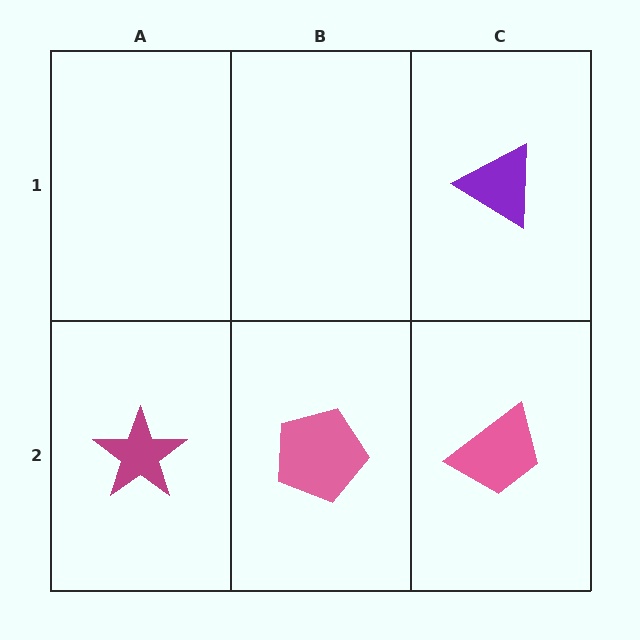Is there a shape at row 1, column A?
No, that cell is empty.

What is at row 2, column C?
A pink trapezoid.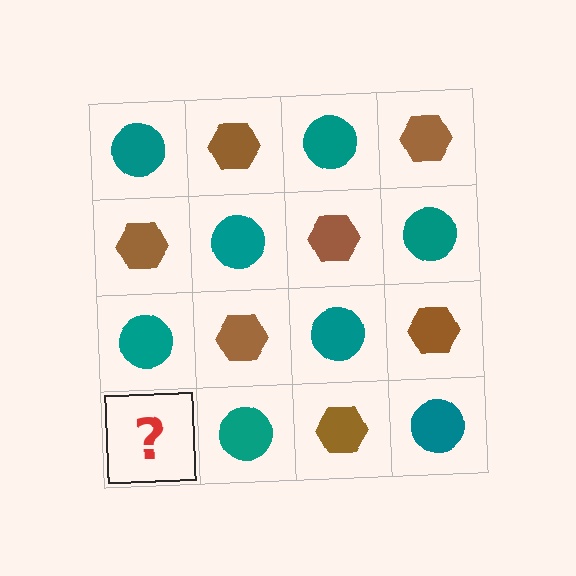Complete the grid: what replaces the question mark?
The question mark should be replaced with a brown hexagon.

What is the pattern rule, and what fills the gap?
The rule is that it alternates teal circle and brown hexagon in a checkerboard pattern. The gap should be filled with a brown hexagon.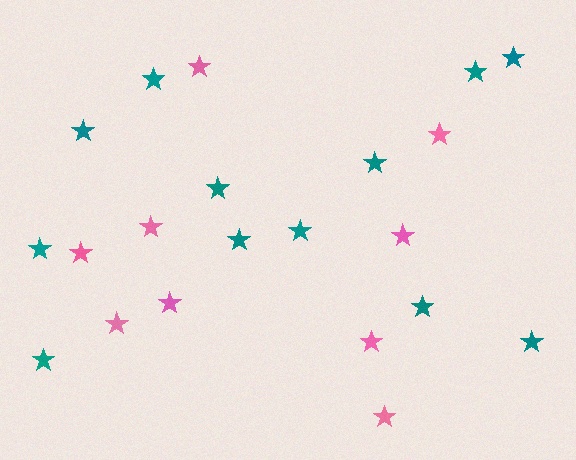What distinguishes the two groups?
There are 2 groups: one group of pink stars (9) and one group of teal stars (12).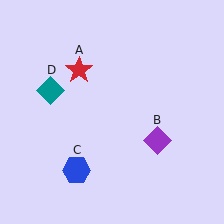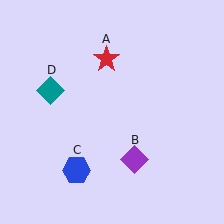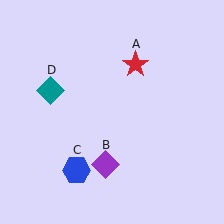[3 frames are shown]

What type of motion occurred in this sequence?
The red star (object A), purple diamond (object B) rotated clockwise around the center of the scene.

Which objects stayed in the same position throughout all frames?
Blue hexagon (object C) and teal diamond (object D) remained stationary.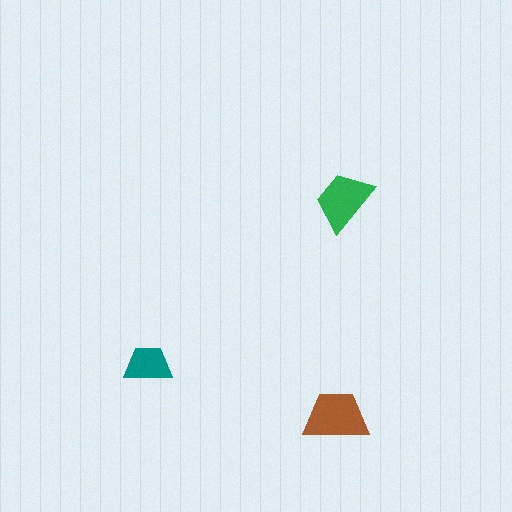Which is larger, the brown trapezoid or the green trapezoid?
The brown one.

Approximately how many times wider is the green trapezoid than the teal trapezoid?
About 1.5 times wider.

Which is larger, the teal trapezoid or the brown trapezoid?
The brown one.